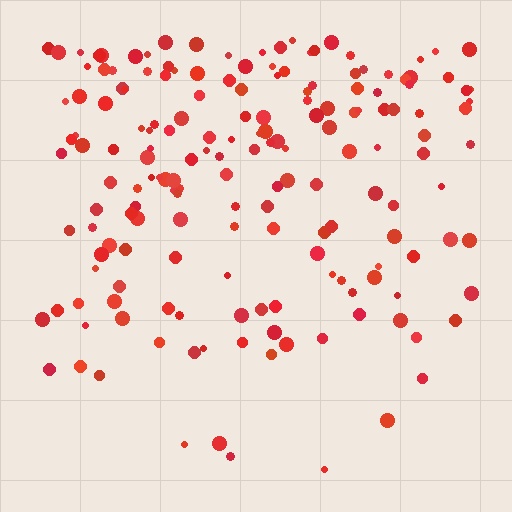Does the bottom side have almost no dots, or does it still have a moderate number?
Still a moderate number, just noticeably fewer than the top.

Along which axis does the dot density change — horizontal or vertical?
Vertical.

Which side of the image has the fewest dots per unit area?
The bottom.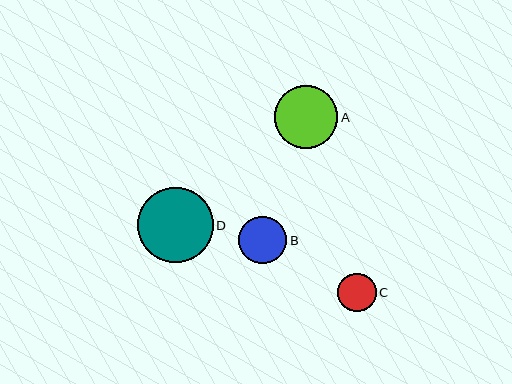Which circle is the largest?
Circle D is the largest with a size of approximately 75 pixels.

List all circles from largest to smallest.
From largest to smallest: D, A, B, C.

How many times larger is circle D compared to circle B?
Circle D is approximately 1.6 times the size of circle B.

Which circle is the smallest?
Circle C is the smallest with a size of approximately 38 pixels.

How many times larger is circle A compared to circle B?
Circle A is approximately 1.3 times the size of circle B.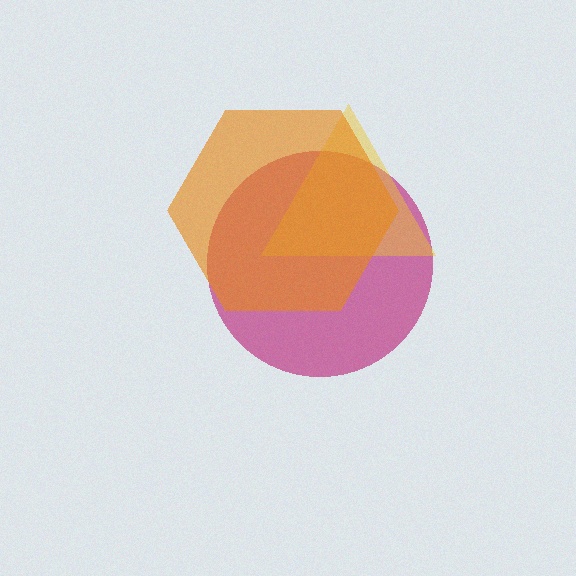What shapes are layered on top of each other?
The layered shapes are: a magenta circle, a yellow triangle, an orange hexagon.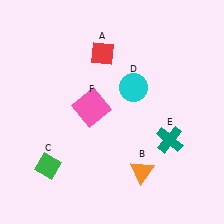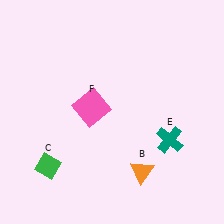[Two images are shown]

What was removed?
The cyan circle (D), the red diamond (A) were removed in Image 2.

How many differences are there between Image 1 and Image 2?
There are 2 differences between the two images.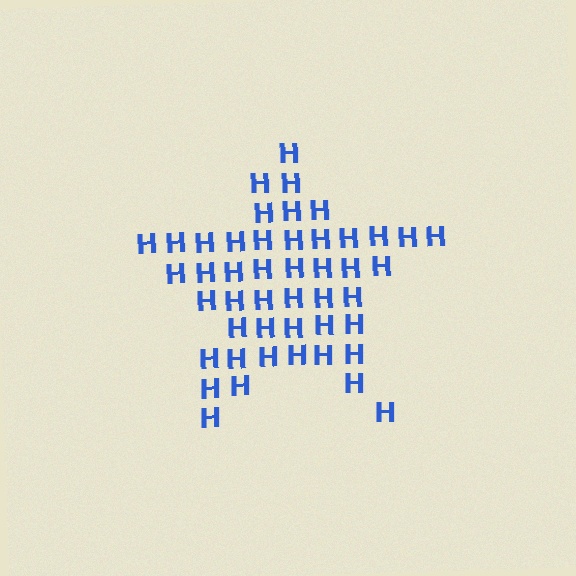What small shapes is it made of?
It is made of small letter H's.